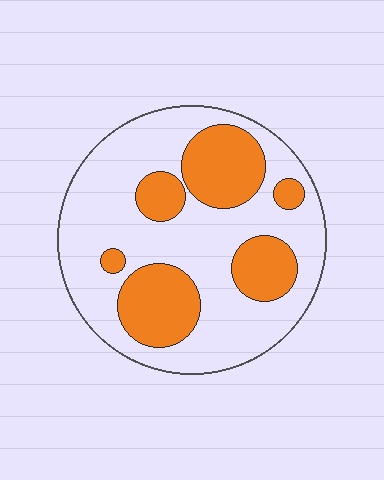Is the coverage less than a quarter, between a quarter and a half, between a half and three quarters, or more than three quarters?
Between a quarter and a half.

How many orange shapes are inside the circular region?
6.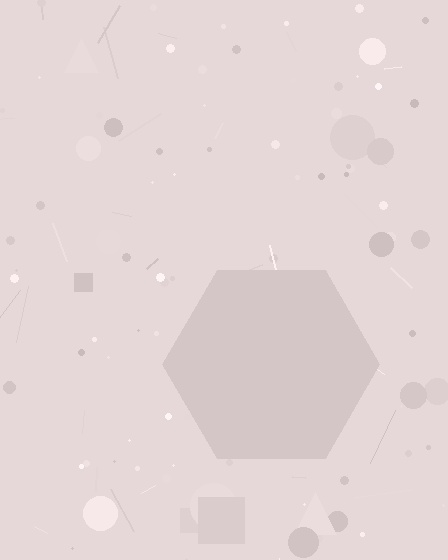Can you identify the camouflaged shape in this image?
The camouflaged shape is a hexagon.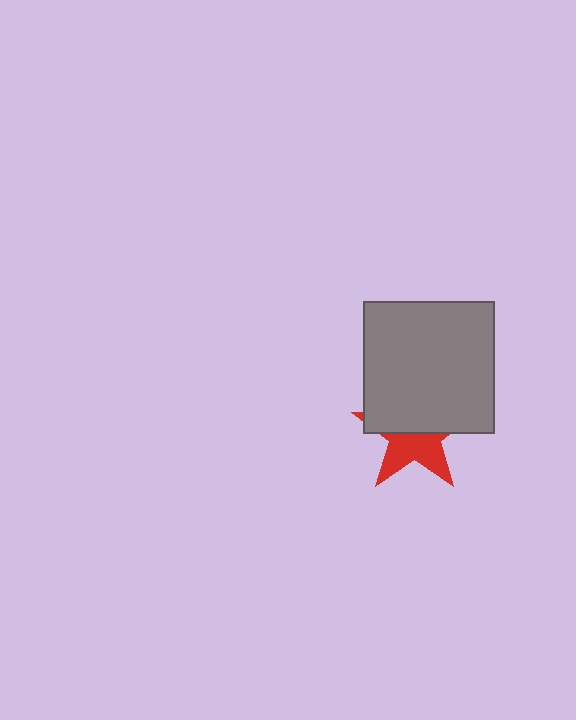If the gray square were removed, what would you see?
You would see the complete red star.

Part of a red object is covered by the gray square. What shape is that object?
It is a star.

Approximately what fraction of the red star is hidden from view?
Roughly 54% of the red star is hidden behind the gray square.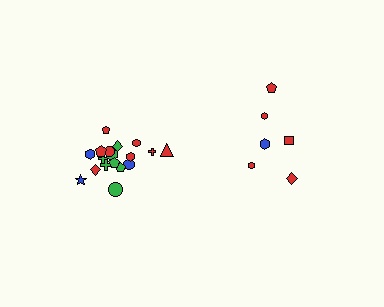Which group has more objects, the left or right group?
The left group.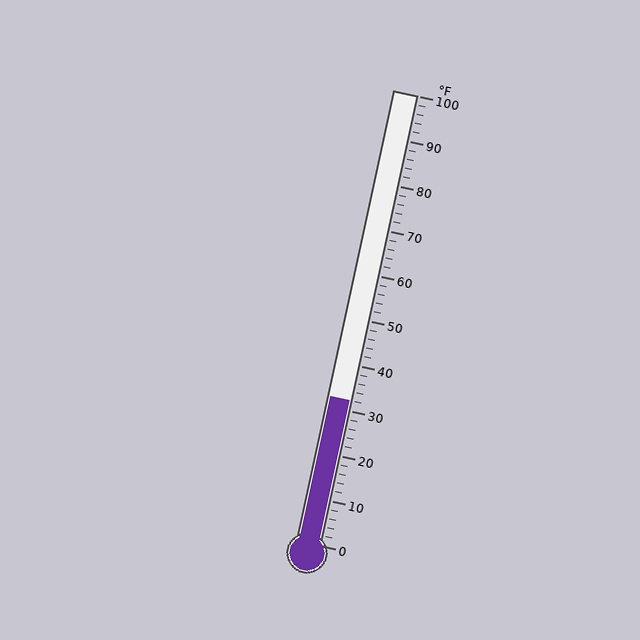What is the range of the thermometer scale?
The thermometer scale ranges from 0°F to 100°F.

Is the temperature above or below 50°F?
The temperature is below 50°F.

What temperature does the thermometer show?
The thermometer shows approximately 32°F.